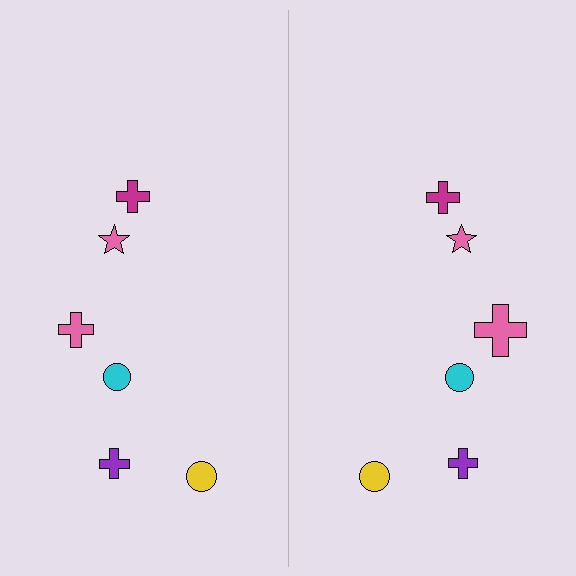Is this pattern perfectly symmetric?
No, the pattern is not perfectly symmetric. The pink cross on the right side has a different size than its mirror counterpart.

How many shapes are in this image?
There are 12 shapes in this image.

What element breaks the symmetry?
The pink cross on the right side has a different size than its mirror counterpart.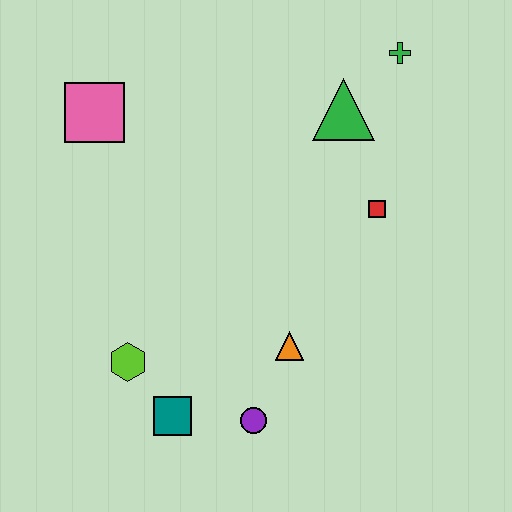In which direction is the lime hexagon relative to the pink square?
The lime hexagon is below the pink square.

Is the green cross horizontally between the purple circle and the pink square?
No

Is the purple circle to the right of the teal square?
Yes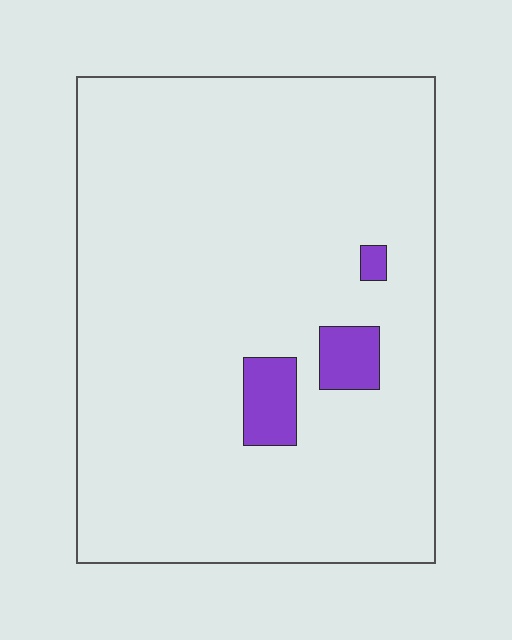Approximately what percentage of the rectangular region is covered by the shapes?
Approximately 5%.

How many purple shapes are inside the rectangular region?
3.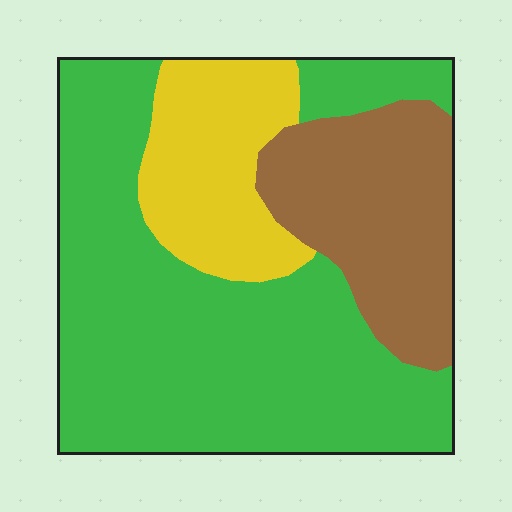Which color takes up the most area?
Green, at roughly 60%.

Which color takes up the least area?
Yellow, at roughly 20%.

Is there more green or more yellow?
Green.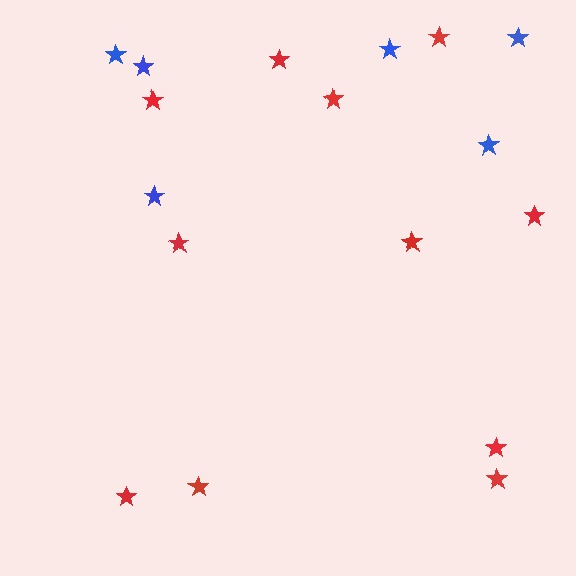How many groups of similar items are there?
There are 2 groups: one group of red stars (11) and one group of blue stars (6).